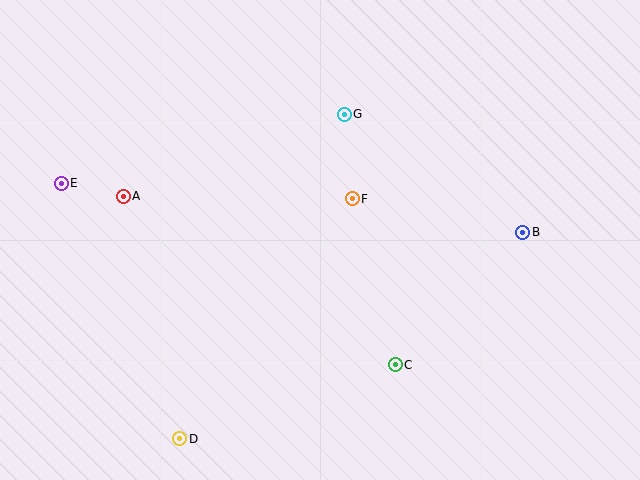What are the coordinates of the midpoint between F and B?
The midpoint between F and B is at (438, 216).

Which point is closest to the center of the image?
Point F at (352, 199) is closest to the center.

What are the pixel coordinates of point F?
Point F is at (352, 199).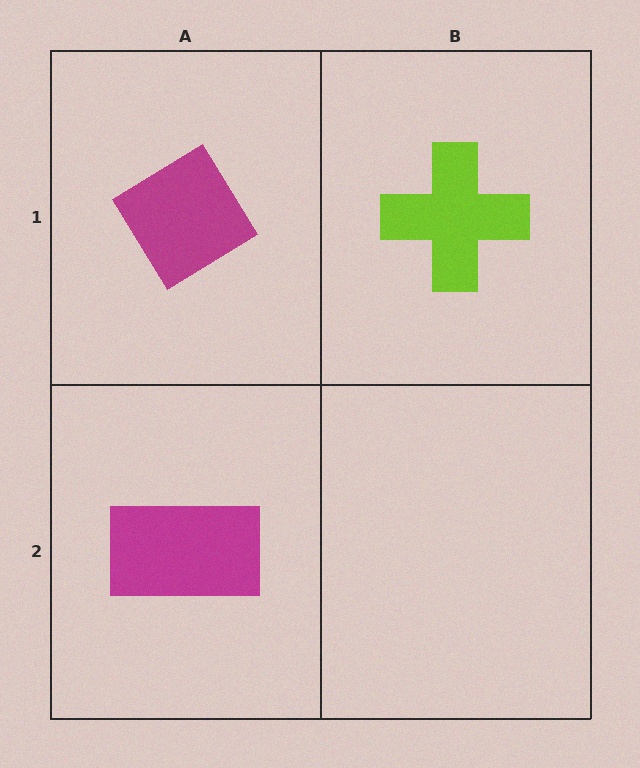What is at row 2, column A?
A magenta rectangle.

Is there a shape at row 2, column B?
No, that cell is empty.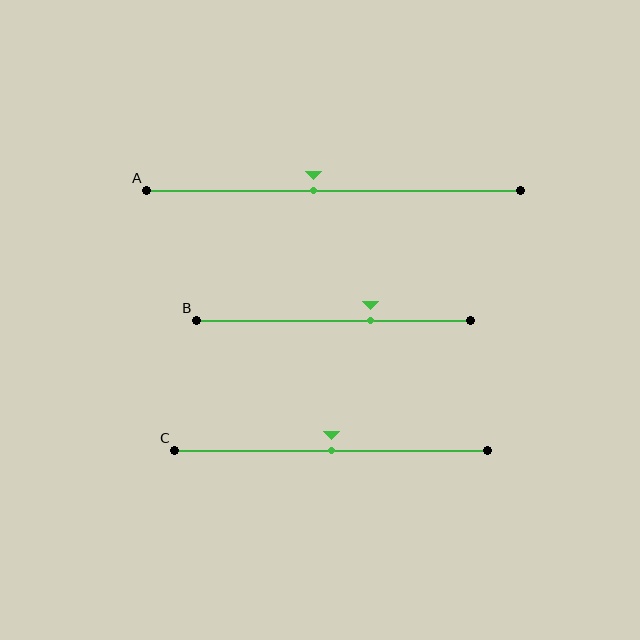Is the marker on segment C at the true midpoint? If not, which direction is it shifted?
Yes, the marker on segment C is at the true midpoint.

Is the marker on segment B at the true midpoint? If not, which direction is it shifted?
No, the marker on segment B is shifted to the right by about 13% of the segment length.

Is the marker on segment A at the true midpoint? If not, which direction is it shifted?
No, the marker on segment A is shifted to the left by about 5% of the segment length.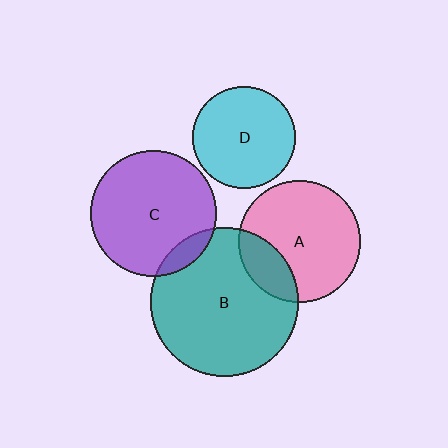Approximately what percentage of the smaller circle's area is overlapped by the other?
Approximately 20%.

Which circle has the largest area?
Circle B (teal).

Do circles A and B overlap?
Yes.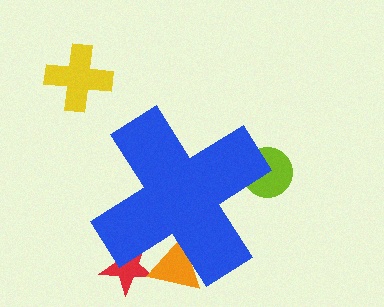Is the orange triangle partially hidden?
Yes, the orange triangle is partially hidden behind the blue cross.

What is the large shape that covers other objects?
A blue cross.